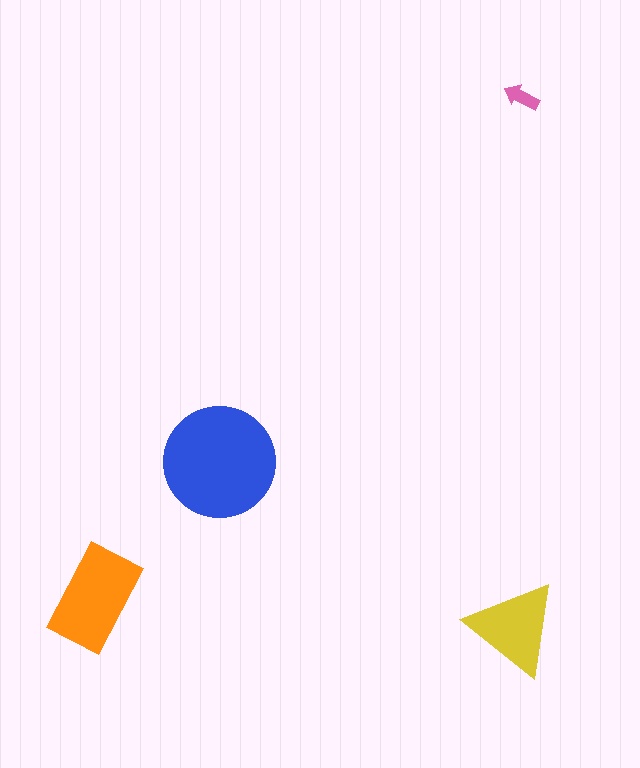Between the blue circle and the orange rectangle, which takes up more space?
The blue circle.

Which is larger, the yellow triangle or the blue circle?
The blue circle.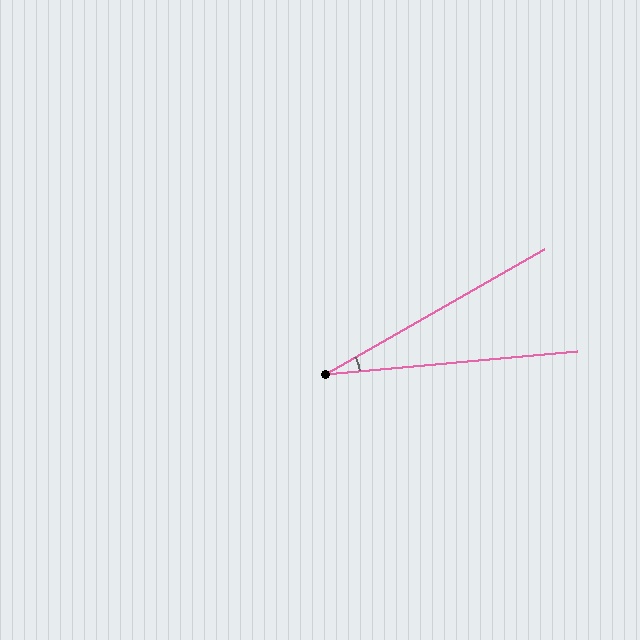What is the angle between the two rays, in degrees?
Approximately 24 degrees.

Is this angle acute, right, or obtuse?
It is acute.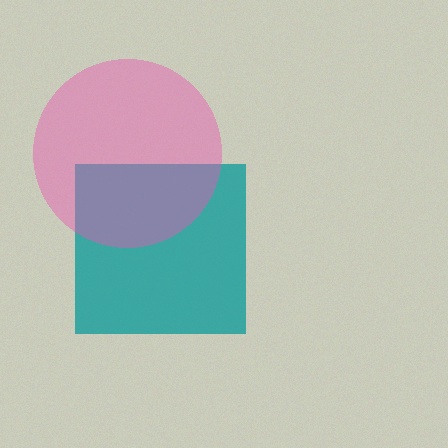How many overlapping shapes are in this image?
There are 2 overlapping shapes in the image.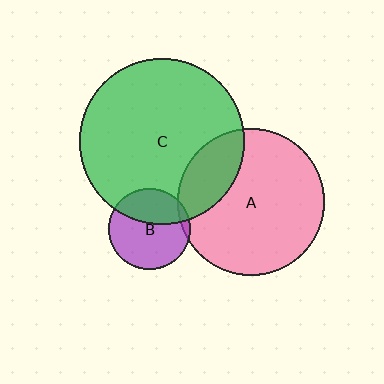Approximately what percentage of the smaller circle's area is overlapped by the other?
Approximately 35%.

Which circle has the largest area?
Circle C (green).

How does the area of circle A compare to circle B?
Approximately 3.3 times.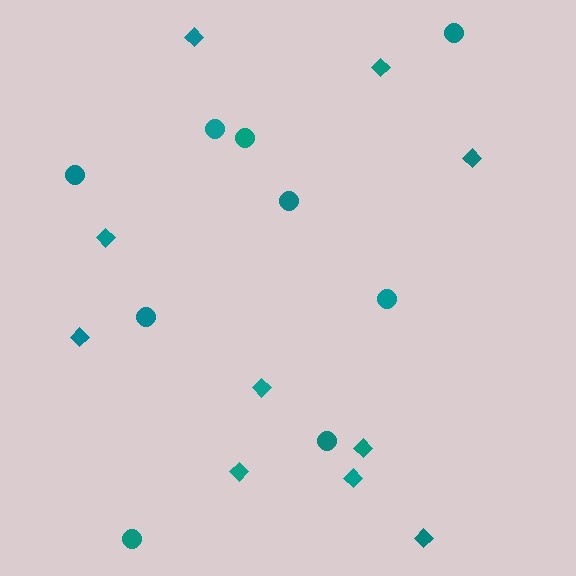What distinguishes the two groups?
There are 2 groups: one group of circles (9) and one group of diamonds (10).